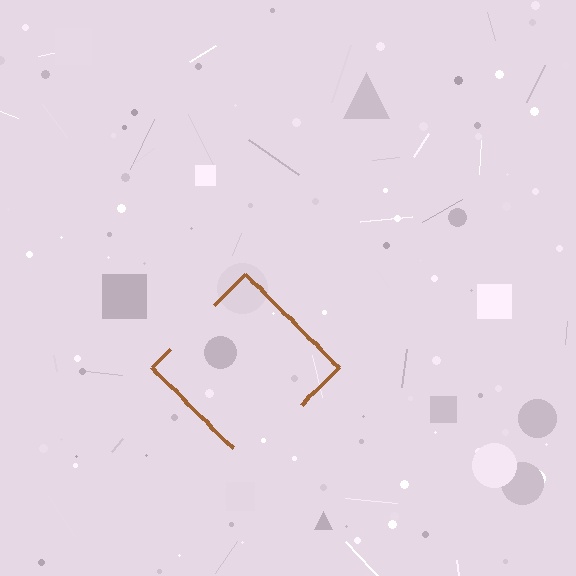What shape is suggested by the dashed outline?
The dashed outline suggests a diamond.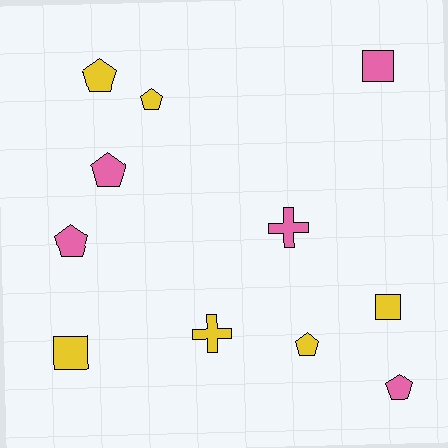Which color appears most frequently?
Yellow, with 6 objects.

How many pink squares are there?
There is 1 pink square.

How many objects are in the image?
There are 11 objects.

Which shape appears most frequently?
Pentagon, with 6 objects.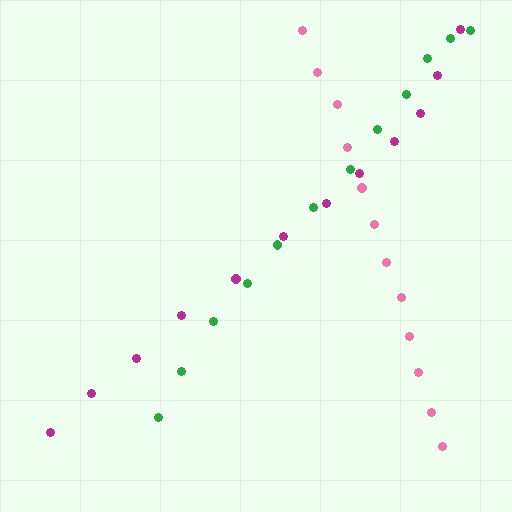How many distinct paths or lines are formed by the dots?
There are 3 distinct paths.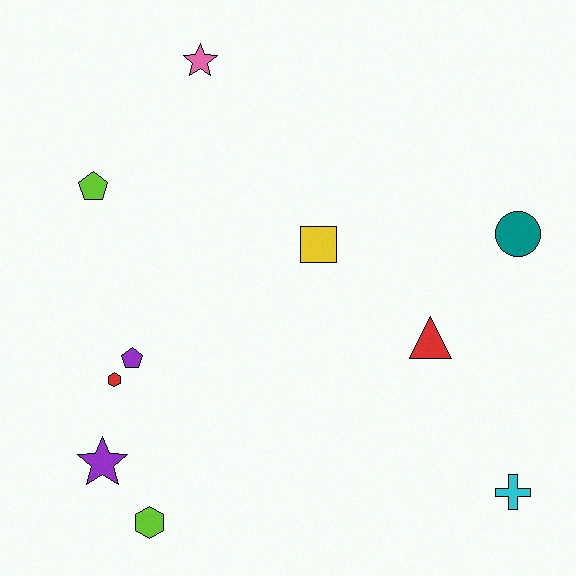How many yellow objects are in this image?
There is 1 yellow object.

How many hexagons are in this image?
There are 2 hexagons.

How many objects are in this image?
There are 10 objects.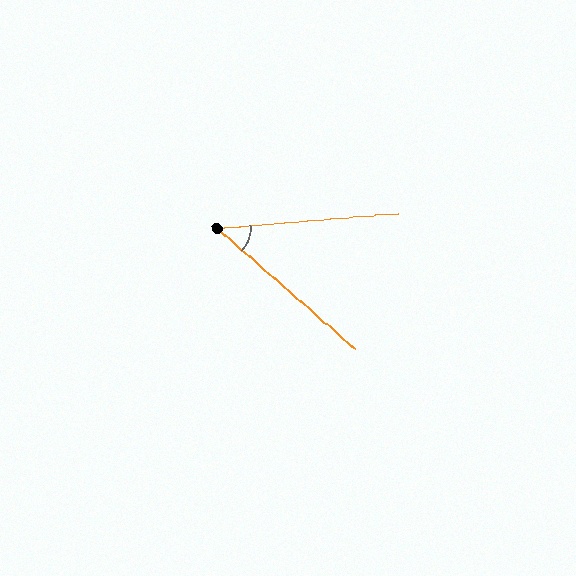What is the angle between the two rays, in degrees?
Approximately 46 degrees.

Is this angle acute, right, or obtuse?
It is acute.